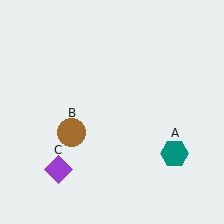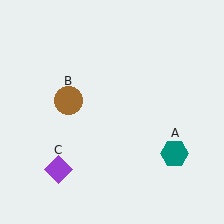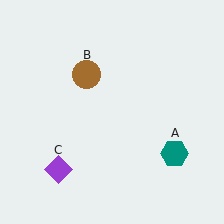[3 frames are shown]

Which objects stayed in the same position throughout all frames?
Teal hexagon (object A) and purple diamond (object C) remained stationary.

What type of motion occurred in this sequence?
The brown circle (object B) rotated clockwise around the center of the scene.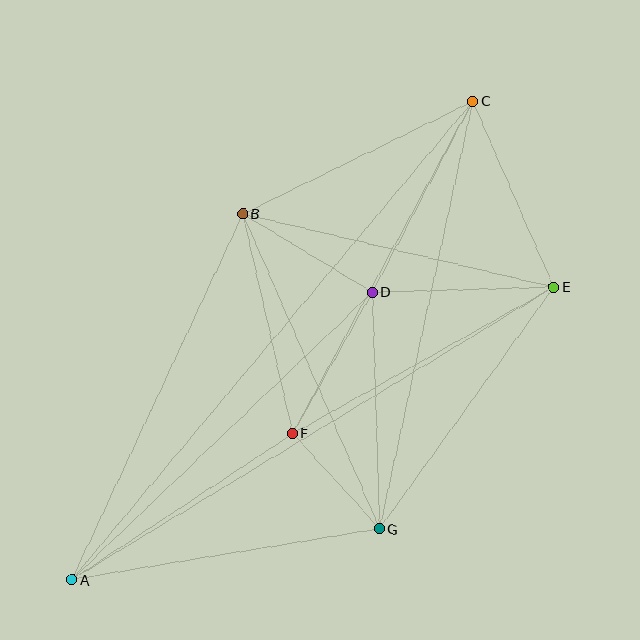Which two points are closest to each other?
Points F and G are closest to each other.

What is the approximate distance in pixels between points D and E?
The distance between D and E is approximately 182 pixels.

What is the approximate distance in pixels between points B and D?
The distance between B and D is approximately 151 pixels.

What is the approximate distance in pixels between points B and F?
The distance between B and F is approximately 225 pixels.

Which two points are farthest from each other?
Points A and C are farthest from each other.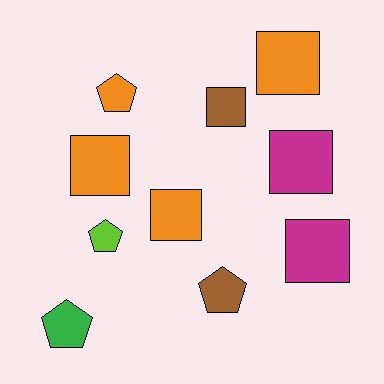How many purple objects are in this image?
There are no purple objects.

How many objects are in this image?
There are 10 objects.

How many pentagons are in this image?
There are 4 pentagons.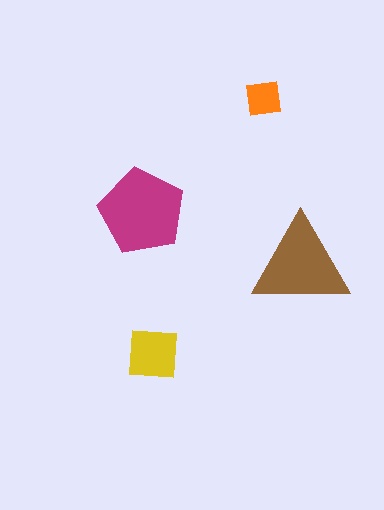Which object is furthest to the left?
The magenta pentagon is leftmost.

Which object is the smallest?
The orange square.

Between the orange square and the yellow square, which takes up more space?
The yellow square.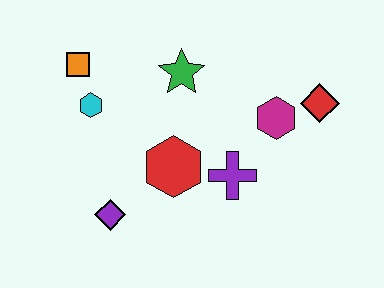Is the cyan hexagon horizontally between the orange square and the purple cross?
Yes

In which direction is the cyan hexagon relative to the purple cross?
The cyan hexagon is to the left of the purple cross.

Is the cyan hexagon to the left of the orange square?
No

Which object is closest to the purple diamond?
The red hexagon is closest to the purple diamond.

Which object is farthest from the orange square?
The red diamond is farthest from the orange square.